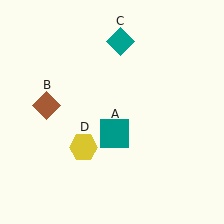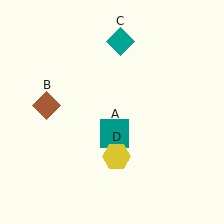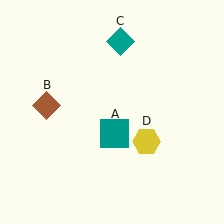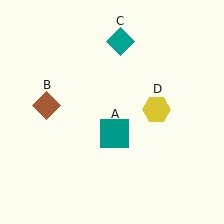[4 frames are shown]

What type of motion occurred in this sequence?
The yellow hexagon (object D) rotated counterclockwise around the center of the scene.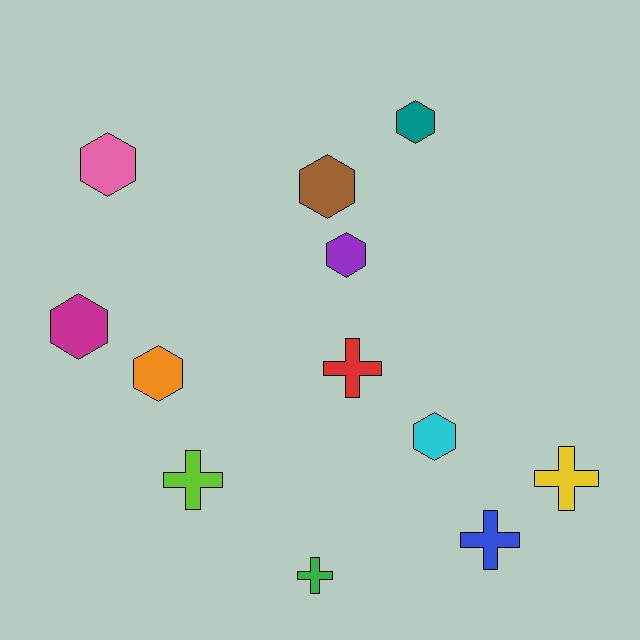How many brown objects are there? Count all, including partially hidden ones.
There is 1 brown object.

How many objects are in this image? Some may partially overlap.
There are 12 objects.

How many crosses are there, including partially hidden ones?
There are 5 crosses.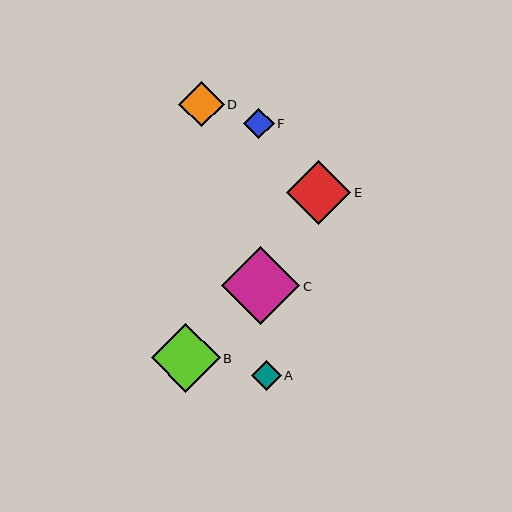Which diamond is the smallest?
Diamond A is the smallest with a size of approximately 29 pixels.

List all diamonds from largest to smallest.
From largest to smallest: C, B, E, D, F, A.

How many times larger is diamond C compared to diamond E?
Diamond C is approximately 1.2 times the size of diamond E.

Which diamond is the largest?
Diamond C is the largest with a size of approximately 78 pixels.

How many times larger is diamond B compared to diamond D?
Diamond B is approximately 1.5 times the size of diamond D.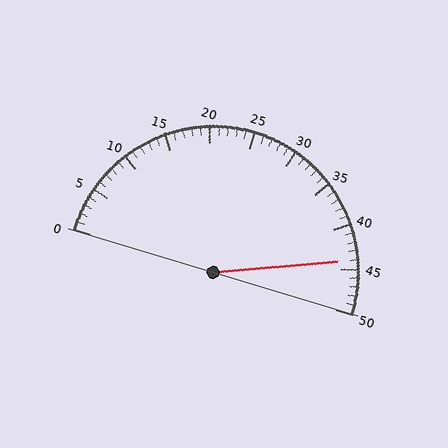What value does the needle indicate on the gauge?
The needle indicates approximately 44.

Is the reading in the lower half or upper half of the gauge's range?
The reading is in the upper half of the range (0 to 50).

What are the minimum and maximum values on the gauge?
The gauge ranges from 0 to 50.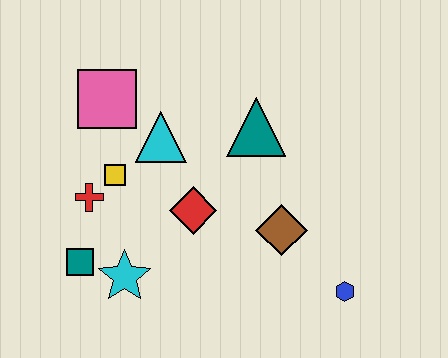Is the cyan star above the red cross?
No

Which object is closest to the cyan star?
The teal square is closest to the cyan star.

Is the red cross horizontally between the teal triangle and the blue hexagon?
No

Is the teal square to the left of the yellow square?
Yes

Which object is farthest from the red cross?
The blue hexagon is farthest from the red cross.